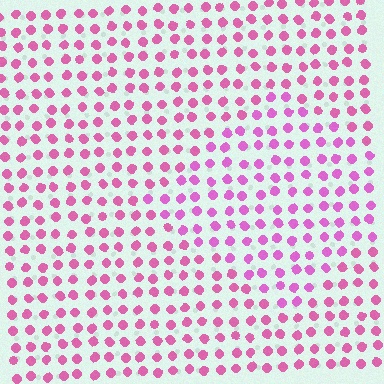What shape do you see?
I see a diamond.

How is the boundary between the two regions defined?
The boundary is defined purely by a slight shift in hue (about 18 degrees). Spacing, size, and orientation are identical on both sides.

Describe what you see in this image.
The image is filled with small pink elements in a uniform arrangement. A diamond-shaped region is visible where the elements are tinted to a slightly different hue, forming a subtle color boundary.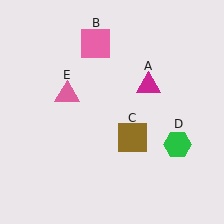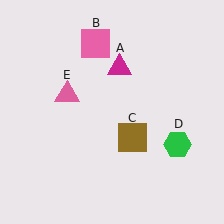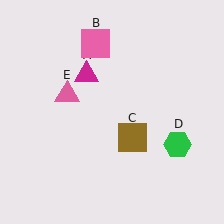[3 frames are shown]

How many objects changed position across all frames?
1 object changed position: magenta triangle (object A).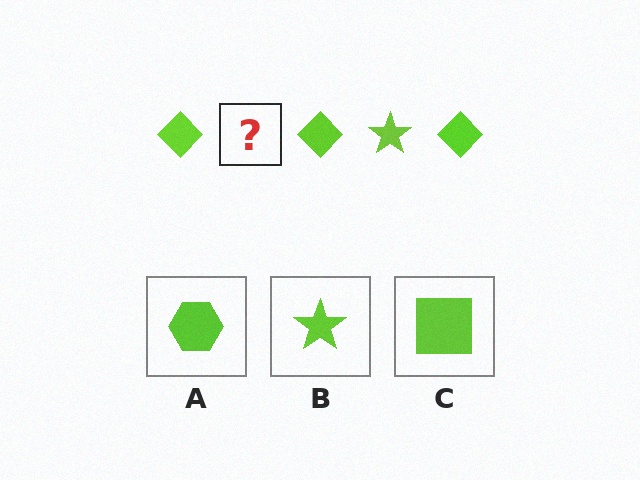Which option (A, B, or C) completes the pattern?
B.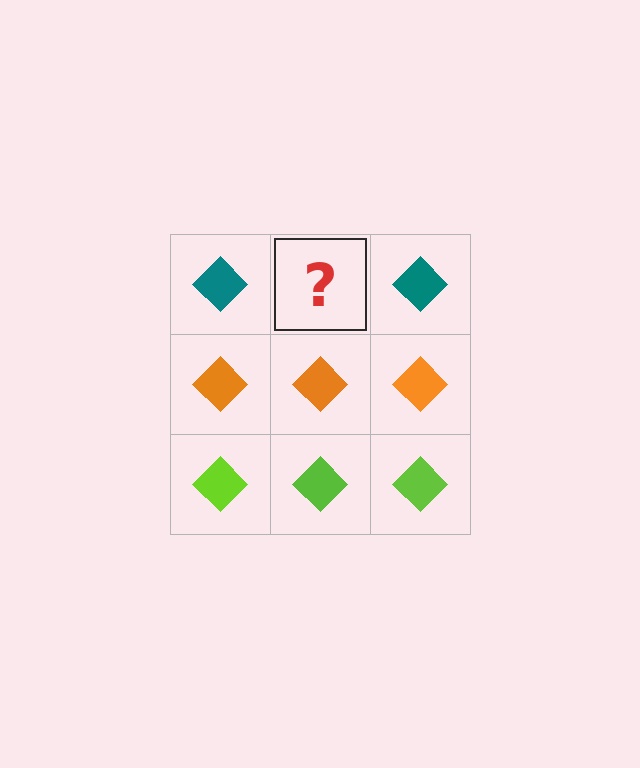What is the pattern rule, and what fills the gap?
The rule is that each row has a consistent color. The gap should be filled with a teal diamond.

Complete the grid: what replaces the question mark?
The question mark should be replaced with a teal diamond.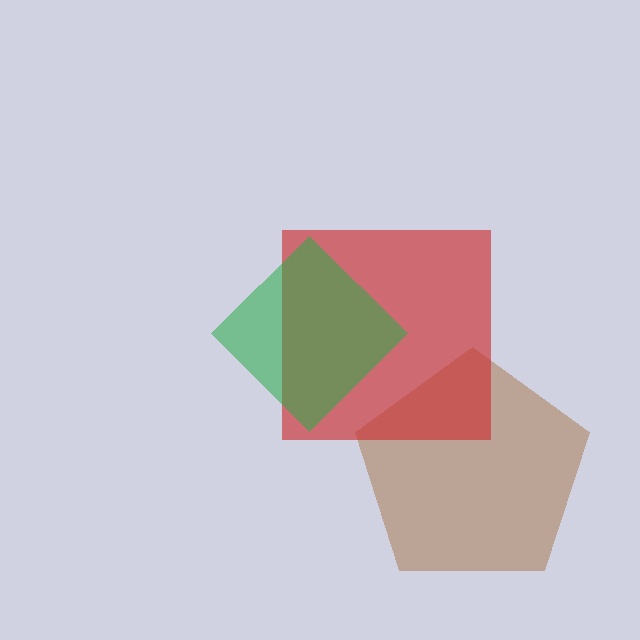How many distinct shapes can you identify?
There are 3 distinct shapes: a brown pentagon, a red square, a green diamond.